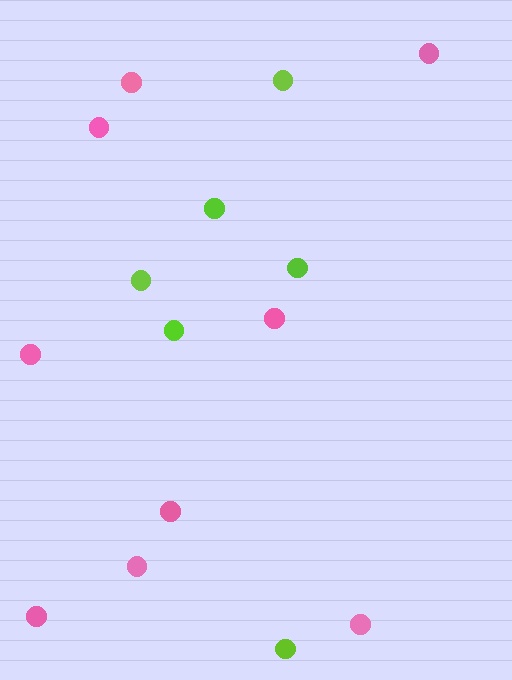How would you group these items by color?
There are 2 groups: one group of pink circles (9) and one group of lime circles (6).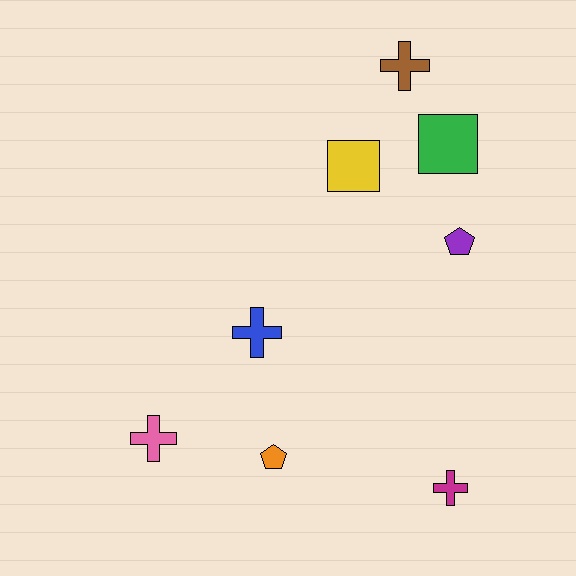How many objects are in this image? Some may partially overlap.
There are 8 objects.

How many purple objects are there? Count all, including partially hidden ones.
There is 1 purple object.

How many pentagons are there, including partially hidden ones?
There are 2 pentagons.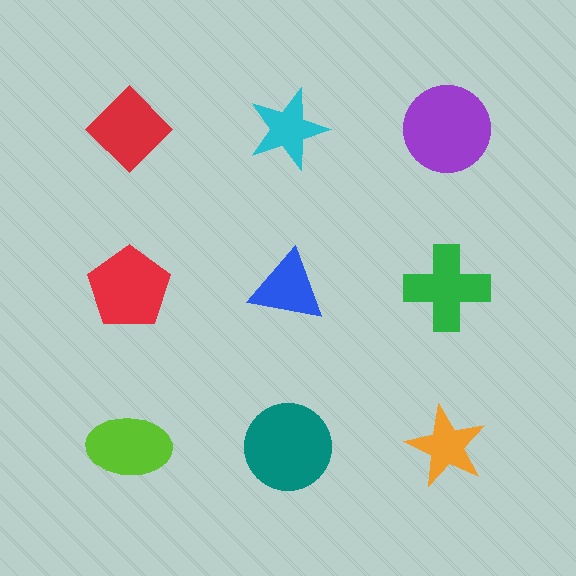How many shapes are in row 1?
3 shapes.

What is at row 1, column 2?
A cyan star.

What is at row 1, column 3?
A purple circle.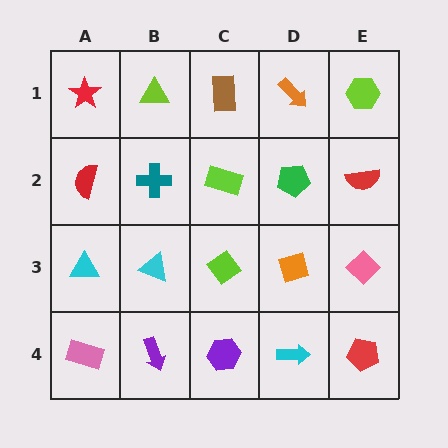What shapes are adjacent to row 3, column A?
A red semicircle (row 2, column A), a pink rectangle (row 4, column A), a cyan triangle (row 3, column B).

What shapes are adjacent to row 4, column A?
A cyan triangle (row 3, column A), a purple arrow (row 4, column B).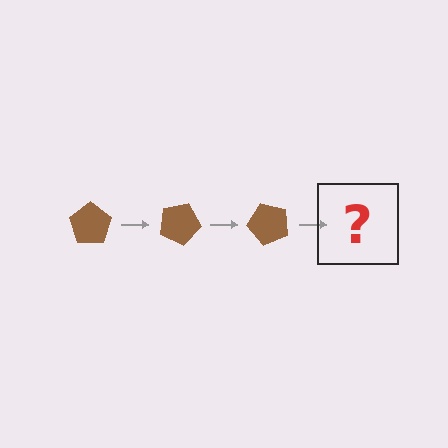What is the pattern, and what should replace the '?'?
The pattern is that the pentagon rotates 25 degrees each step. The '?' should be a brown pentagon rotated 75 degrees.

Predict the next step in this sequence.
The next step is a brown pentagon rotated 75 degrees.